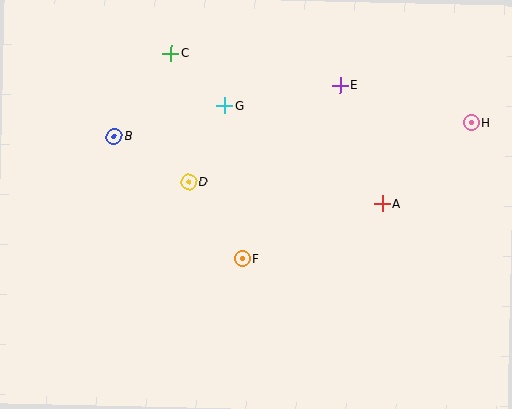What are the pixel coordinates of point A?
Point A is at (382, 204).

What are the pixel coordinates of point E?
Point E is at (340, 85).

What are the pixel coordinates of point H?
Point H is at (471, 123).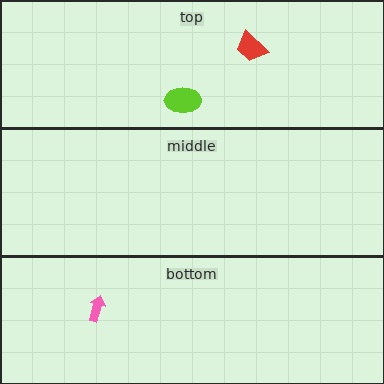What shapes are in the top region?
The red trapezoid, the lime ellipse.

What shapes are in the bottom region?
The pink arrow.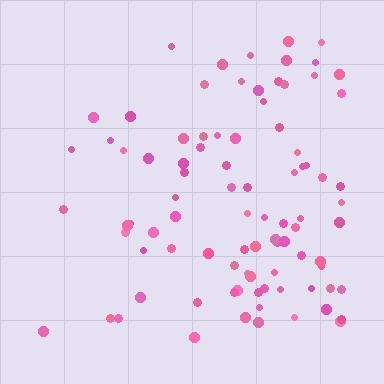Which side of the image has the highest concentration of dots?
The right.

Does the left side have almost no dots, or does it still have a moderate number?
Still a moderate number, just noticeably fewer than the right.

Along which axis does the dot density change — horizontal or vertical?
Horizontal.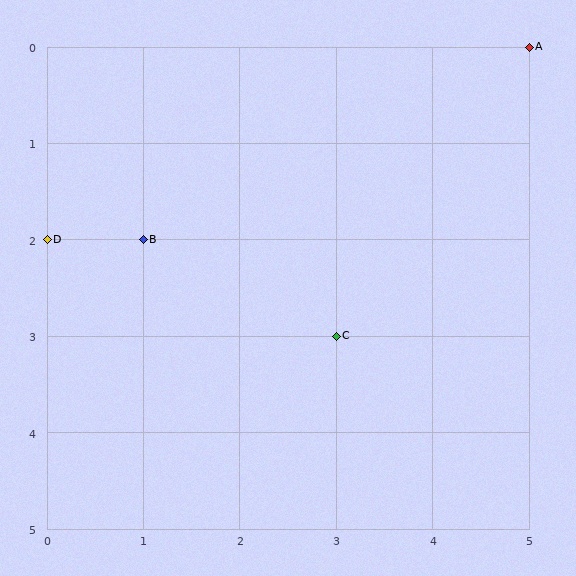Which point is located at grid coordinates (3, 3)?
Point C is at (3, 3).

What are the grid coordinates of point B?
Point B is at grid coordinates (1, 2).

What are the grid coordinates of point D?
Point D is at grid coordinates (0, 2).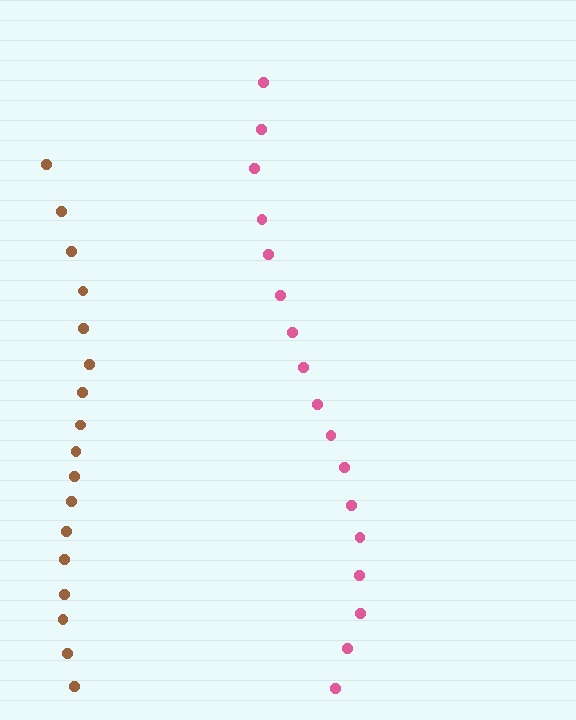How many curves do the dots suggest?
There are 2 distinct paths.